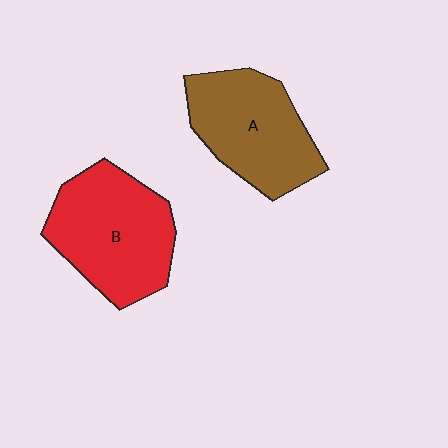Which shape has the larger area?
Shape B (red).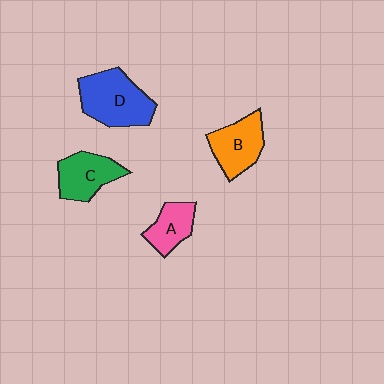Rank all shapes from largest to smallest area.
From largest to smallest: D (blue), B (orange), C (green), A (pink).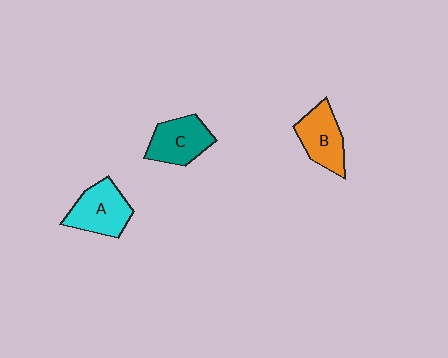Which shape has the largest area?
Shape A (cyan).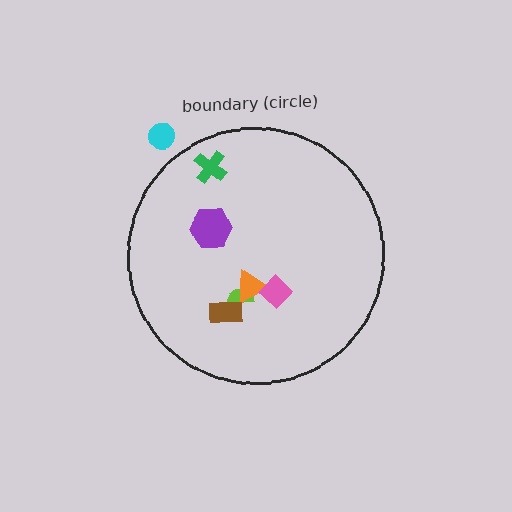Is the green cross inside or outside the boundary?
Inside.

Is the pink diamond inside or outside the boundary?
Inside.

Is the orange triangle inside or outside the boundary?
Inside.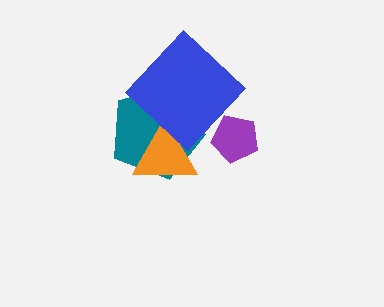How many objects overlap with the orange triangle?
2 objects overlap with the orange triangle.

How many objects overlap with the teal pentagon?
2 objects overlap with the teal pentagon.